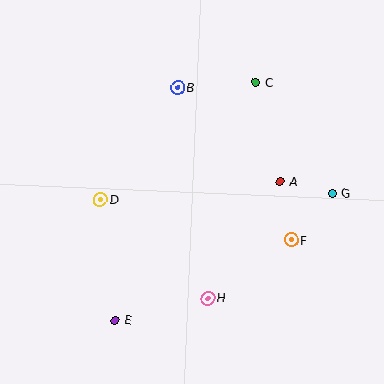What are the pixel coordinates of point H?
Point H is at (208, 298).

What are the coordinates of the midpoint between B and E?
The midpoint between B and E is at (146, 204).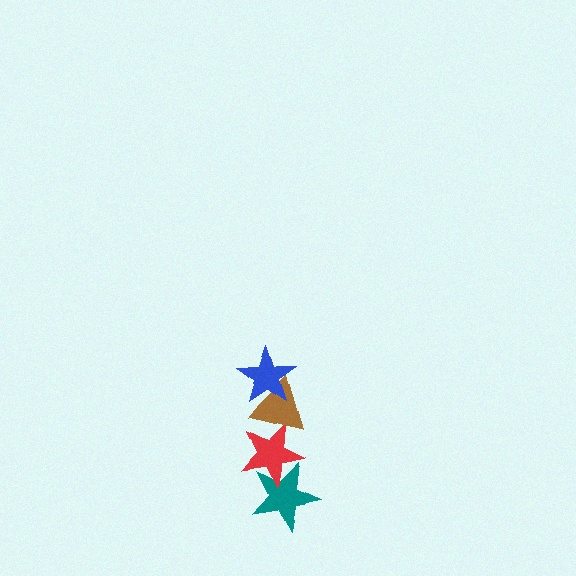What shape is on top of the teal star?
The red star is on top of the teal star.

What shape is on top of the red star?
The brown triangle is on top of the red star.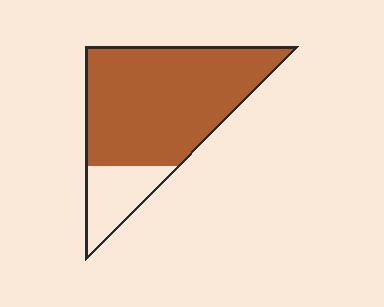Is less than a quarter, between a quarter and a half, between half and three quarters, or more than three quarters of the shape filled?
More than three quarters.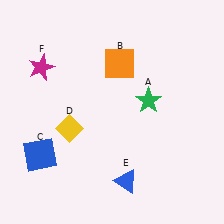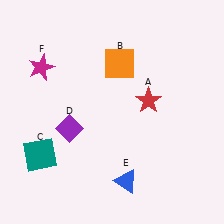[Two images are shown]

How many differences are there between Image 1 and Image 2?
There are 3 differences between the two images.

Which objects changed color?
A changed from green to red. C changed from blue to teal. D changed from yellow to purple.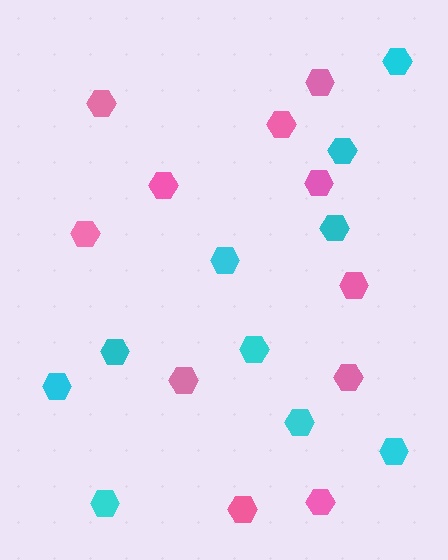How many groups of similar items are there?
There are 2 groups: one group of pink hexagons (11) and one group of cyan hexagons (10).